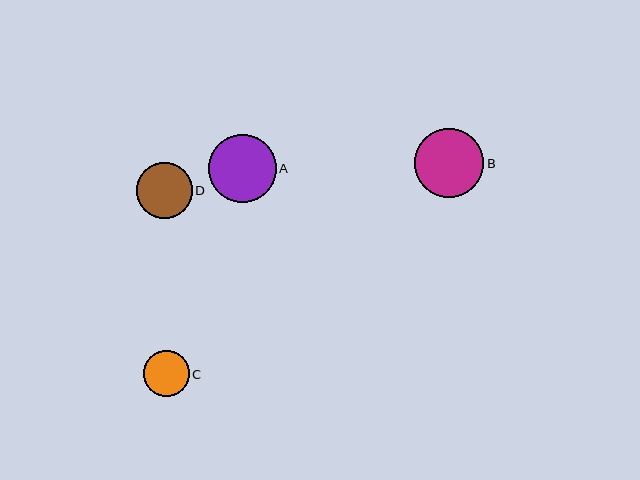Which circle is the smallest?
Circle C is the smallest with a size of approximately 46 pixels.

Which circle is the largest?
Circle B is the largest with a size of approximately 69 pixels.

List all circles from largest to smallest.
From largest to smallest: B, A, D, C.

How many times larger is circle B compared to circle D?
Circle B is approximately 1.2 times the size of circle D.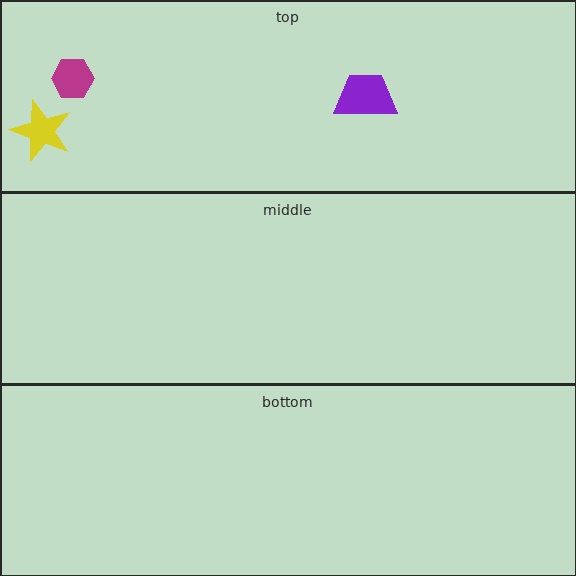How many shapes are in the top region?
3.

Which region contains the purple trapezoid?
The top region.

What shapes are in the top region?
The purple trapezoid, the magenta hexagon, the yellow star.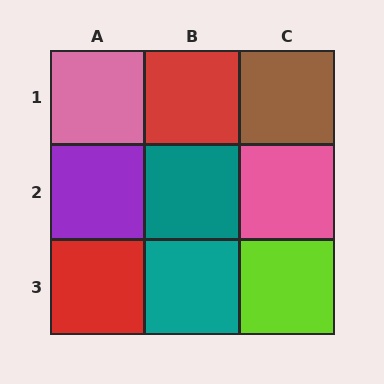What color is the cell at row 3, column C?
Lime.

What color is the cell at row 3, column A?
Red.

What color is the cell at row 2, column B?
Teal.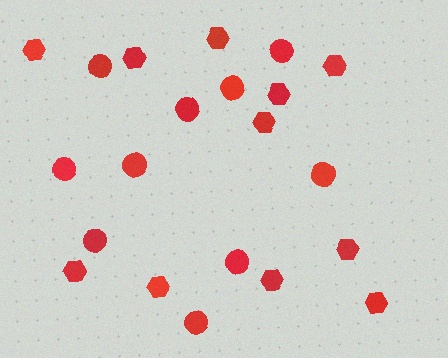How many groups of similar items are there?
There are 2 groups: one group of hexagons (11) and one group of circles (10).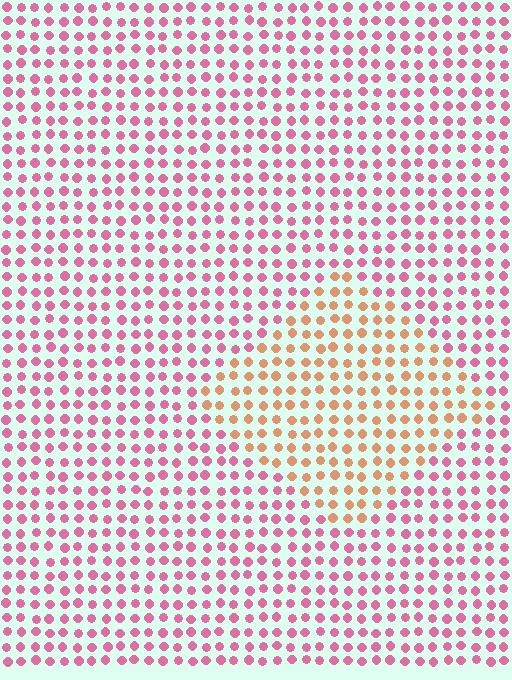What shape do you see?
I see a diamond.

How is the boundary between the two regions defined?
The boundary is defined purely by a slight shift in hue (about 50 degrees). Spacing, size, and orientation are identical on both sides.